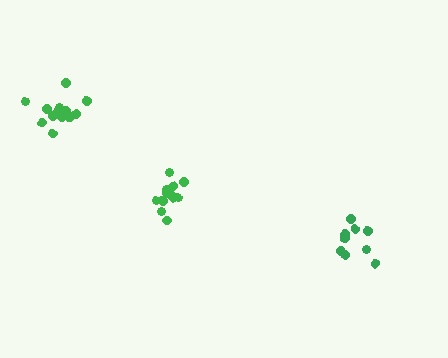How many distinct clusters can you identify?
There are 3 distinct clusters.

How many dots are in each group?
Group 1: 12 dots, Group 2: 9 dots, Group 3: 15 dots (36 total).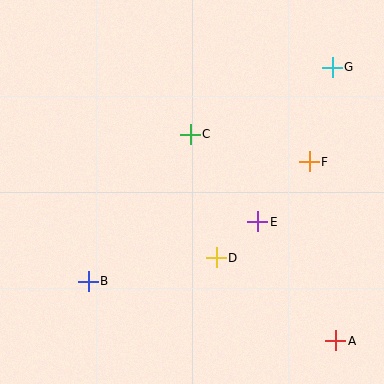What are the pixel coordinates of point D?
Point D is at (216, 258).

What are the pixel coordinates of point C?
Point C is at (190, 134).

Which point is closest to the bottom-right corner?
Point A is closest to the bottom-right corner.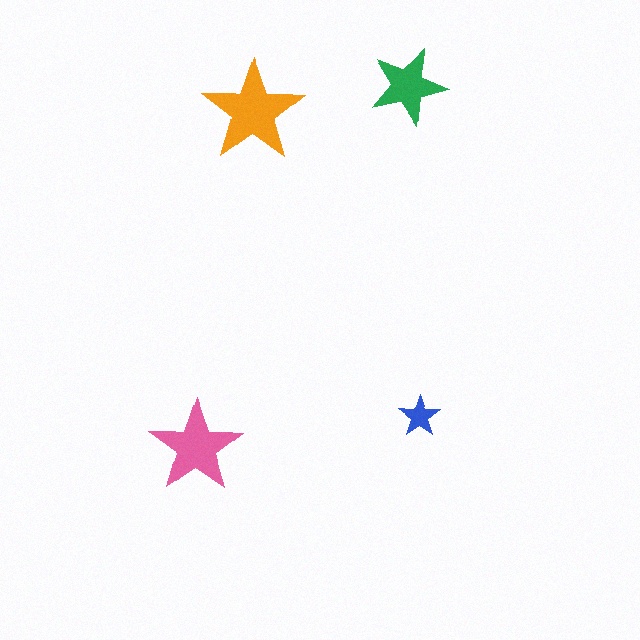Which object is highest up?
The green star is topmost.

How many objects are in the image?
There are 4 objects in the image.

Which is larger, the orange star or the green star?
The orange one.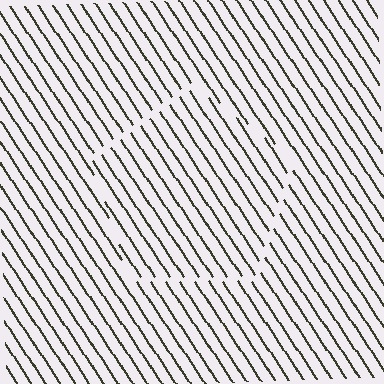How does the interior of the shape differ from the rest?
The interior of the shape contains the same grating, shifted by half a period — the contour is defined by the phase discontinuity where line-ends from the inner and outer gratings abut.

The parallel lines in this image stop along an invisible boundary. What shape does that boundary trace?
An illusory pentagon. The interior of the shape contains the same grating, shifted by half a period — the contour is defined by the phase discontinuity where line-ends from the inner and outer gratings abut.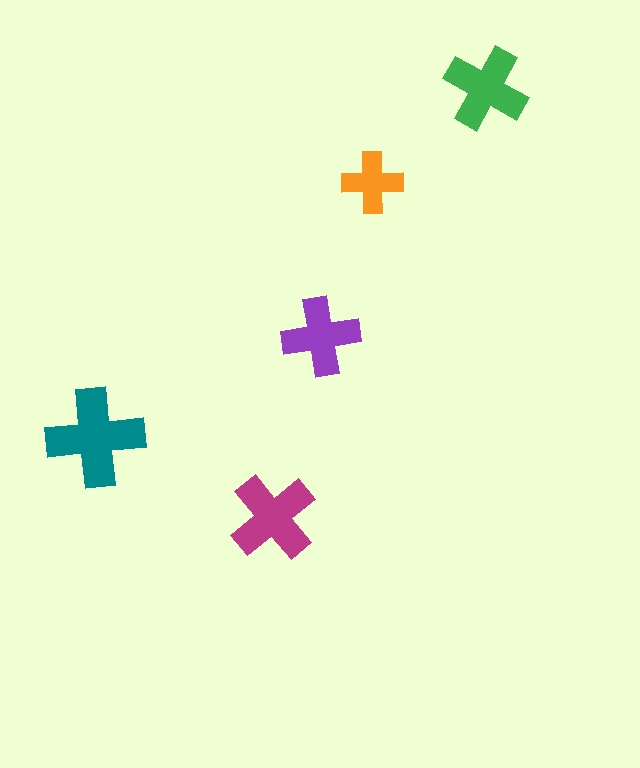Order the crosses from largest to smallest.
the teal one, the magenta one, the green one, the purple one, the orange one.